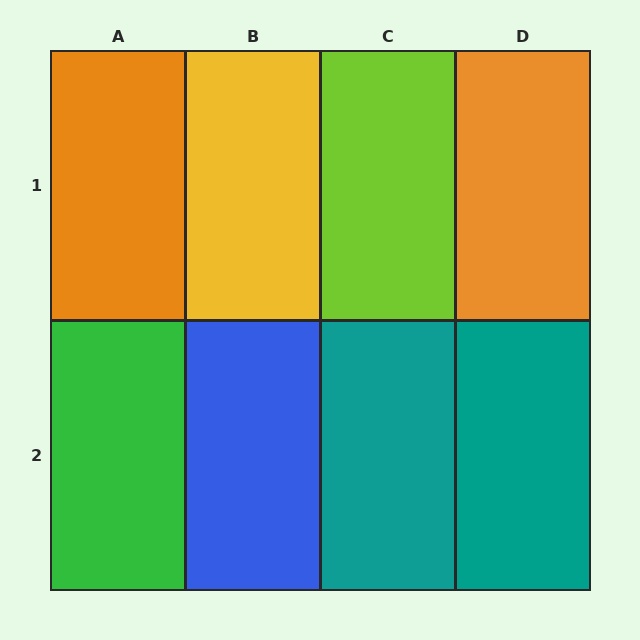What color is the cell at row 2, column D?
Teal.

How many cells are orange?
2 cells are orange.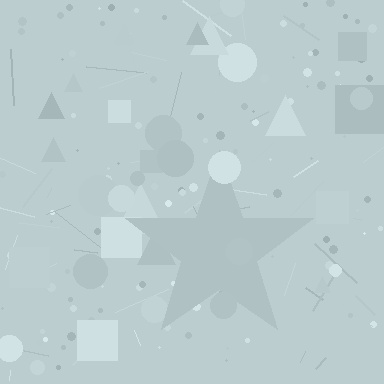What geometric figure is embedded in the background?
A star is embedded in the background.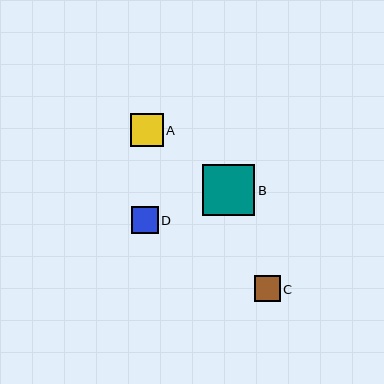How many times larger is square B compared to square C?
Square B is approximately 2.0 times the size of square C.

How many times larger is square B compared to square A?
Square B is approximately 1.6 times the size of square A.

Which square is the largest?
Square B is the largest with a size of approximately 52 pixels.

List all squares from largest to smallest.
From largest to smallest: B, A, D, C.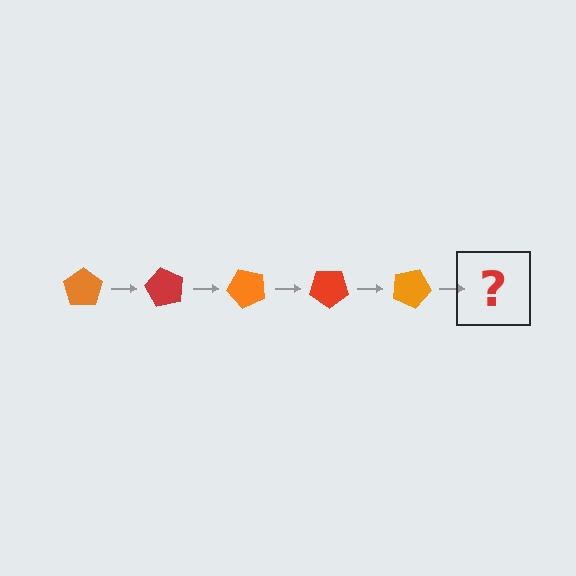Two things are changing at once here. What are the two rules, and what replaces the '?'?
The two rules are that it rotates 60 degrees each step and the color cycles through orange and red. The '?' should be a red pentagon, rotated 300 degrees from the start.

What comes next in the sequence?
The next element should be a red pentagon, rotated 300 degrees from the start.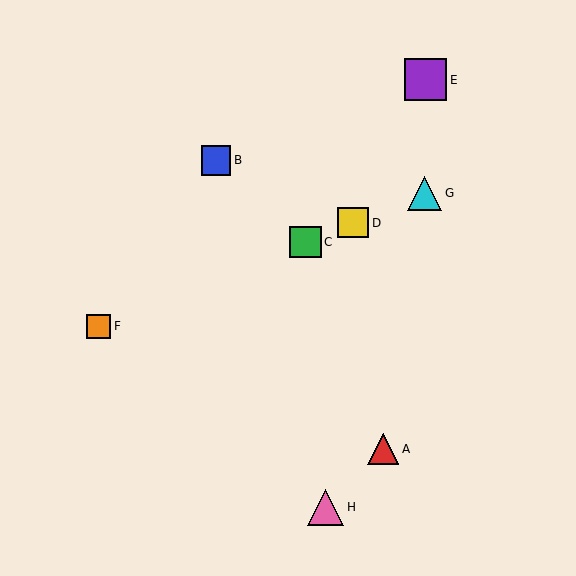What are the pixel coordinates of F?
Object F is at (99, 326).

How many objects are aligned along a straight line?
4 objects (C, D, F, G) are aligned along a straight line.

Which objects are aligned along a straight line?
Objects C, D, F, G are aligned along a straight line.